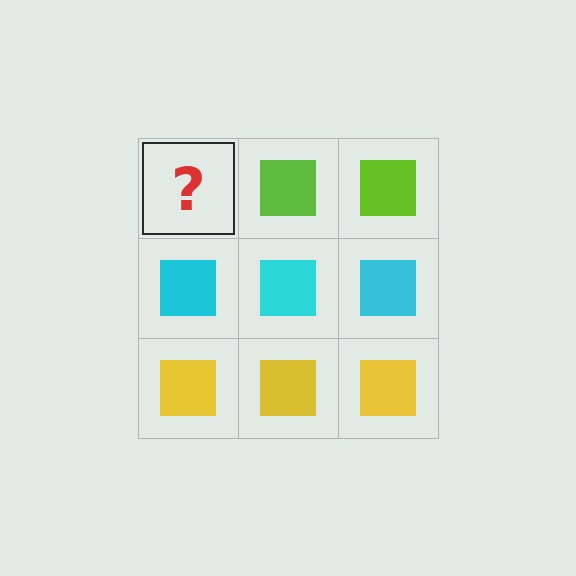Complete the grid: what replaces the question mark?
The question mark should be replaced with a lime square.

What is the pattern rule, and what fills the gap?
The rule is that each row has a consistent color. The gap should be filled with a lime square.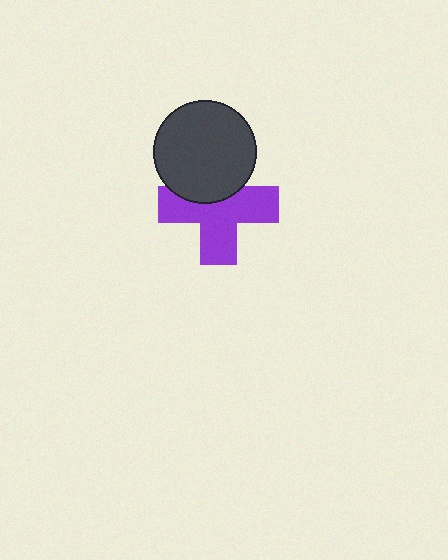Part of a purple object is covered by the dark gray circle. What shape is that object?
It is a cross.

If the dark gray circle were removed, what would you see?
You would see the complete purple cross.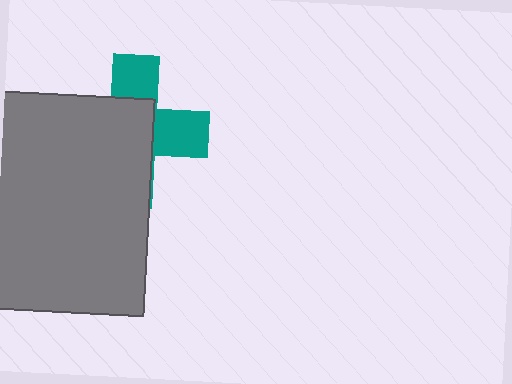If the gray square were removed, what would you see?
You would see the complete teal cross.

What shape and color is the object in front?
The object in front is a gray square.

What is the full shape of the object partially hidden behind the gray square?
The partially hidden object is a teal cross.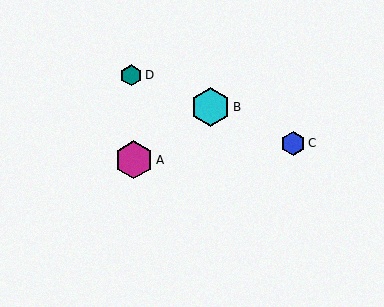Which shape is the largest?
The cyan hexagon (labeled B) is the largest.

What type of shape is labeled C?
Shape C is a blue hexagon.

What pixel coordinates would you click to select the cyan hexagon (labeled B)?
Click at (210, 107) to select the cyan hexagon B.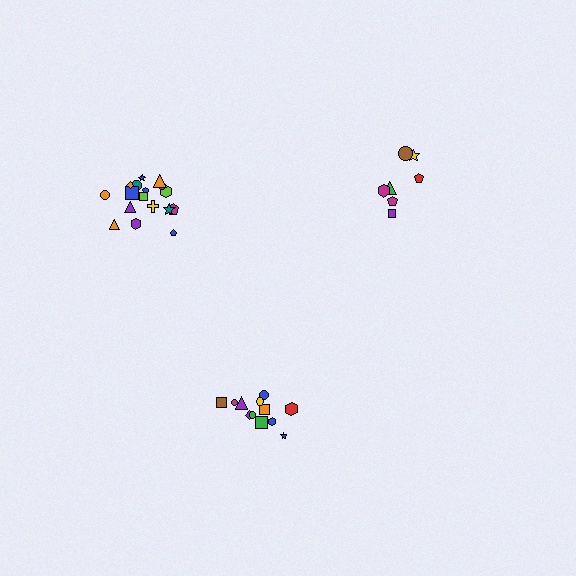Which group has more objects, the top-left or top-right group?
The top-left group.